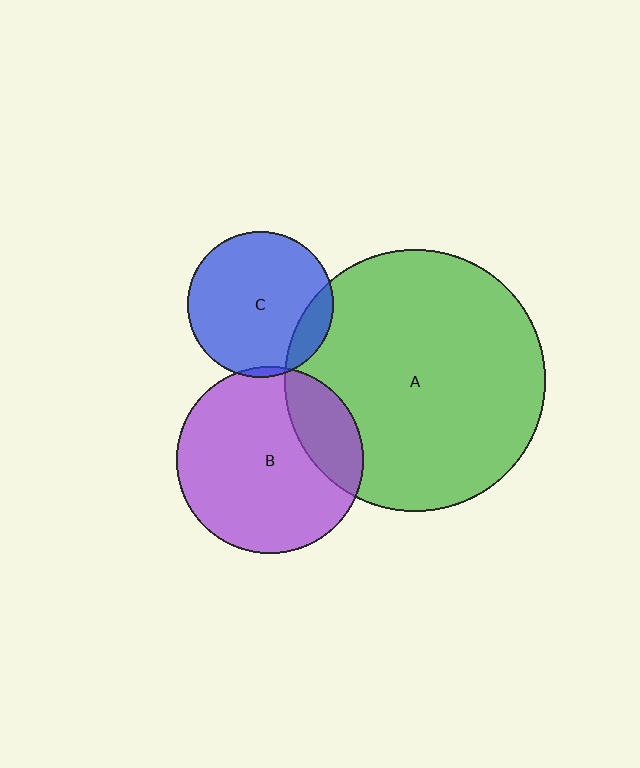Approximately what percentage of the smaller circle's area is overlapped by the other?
Approximately 5%.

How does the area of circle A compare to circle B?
Approximately 2.0 times.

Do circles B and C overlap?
Yes.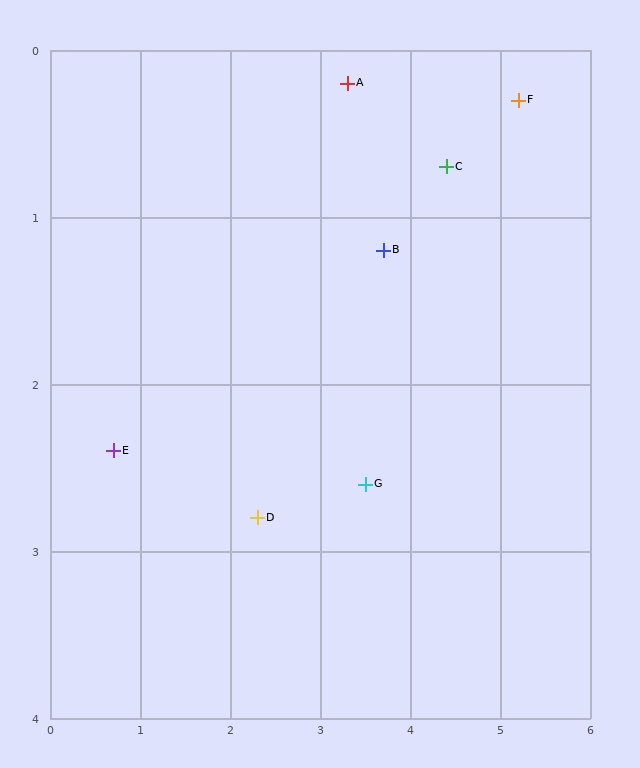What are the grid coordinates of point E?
Point E is at approximately (0.7, 2.4).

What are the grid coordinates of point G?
Point G is at approximately (3.5, 2.6).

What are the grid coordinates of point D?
Point D is at approximately (2.3, 2.8).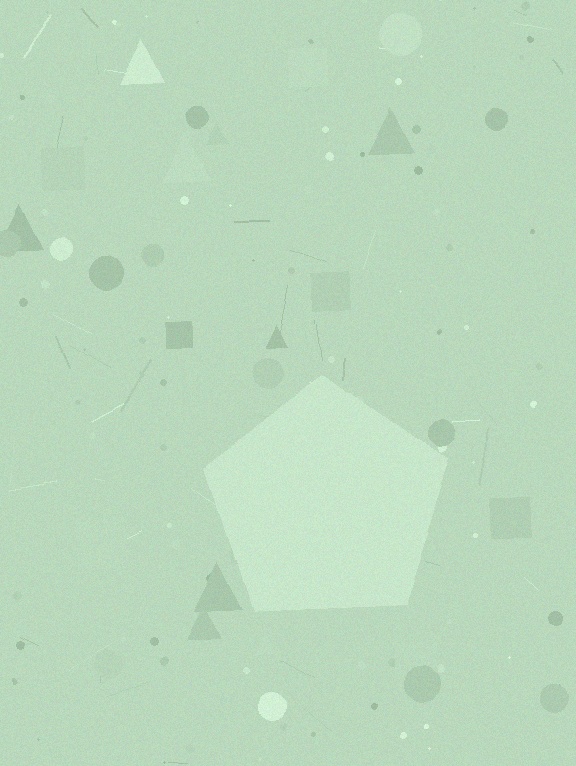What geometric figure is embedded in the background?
A pentagon is embedded in the background.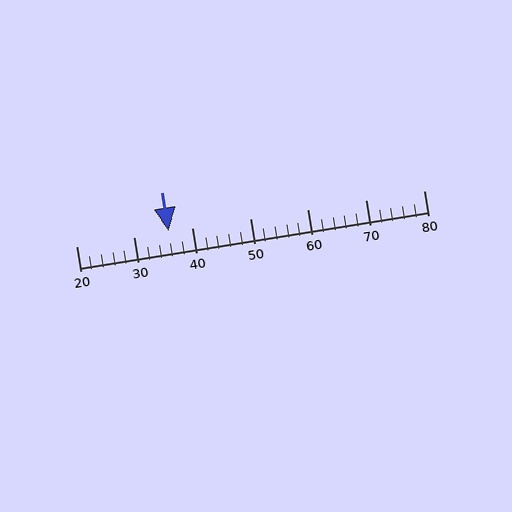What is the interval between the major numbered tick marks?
The major tick marks are spaced 10 units apart.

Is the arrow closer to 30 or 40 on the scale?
The arrow is closer to 40.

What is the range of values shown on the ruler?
The ruler shows values from 20 to 80.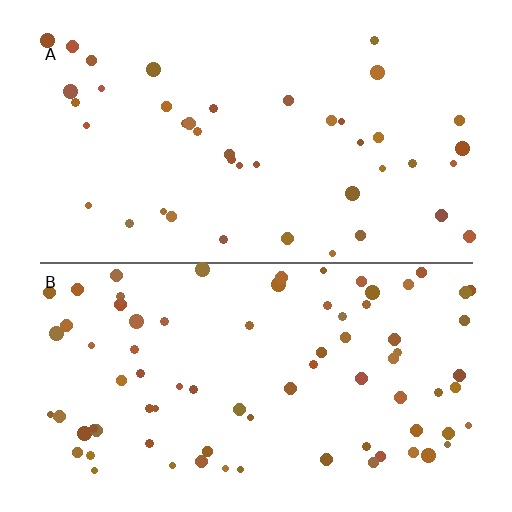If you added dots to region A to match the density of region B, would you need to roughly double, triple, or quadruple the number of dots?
Approximately double.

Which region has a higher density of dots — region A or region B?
B (the bottom).